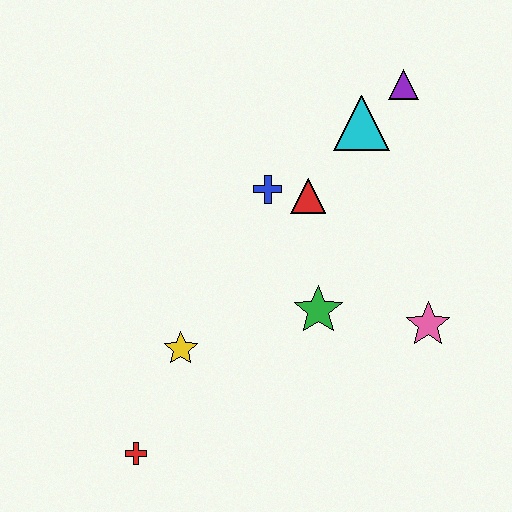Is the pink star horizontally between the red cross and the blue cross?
No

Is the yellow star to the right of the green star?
No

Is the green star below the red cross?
No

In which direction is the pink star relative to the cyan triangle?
The pink star is below the cyan triangle.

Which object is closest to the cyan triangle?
The purple triangle is closest to the cyan triangle.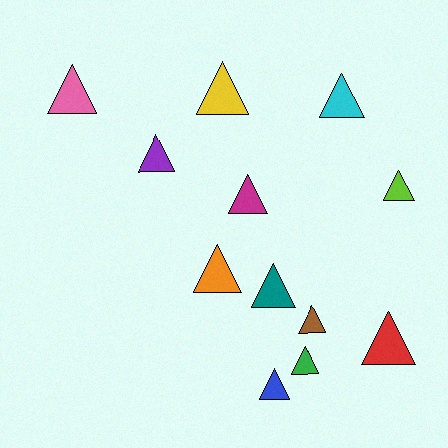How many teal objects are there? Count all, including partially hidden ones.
There is 1 teal object.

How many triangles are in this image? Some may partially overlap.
There are 12 triangles.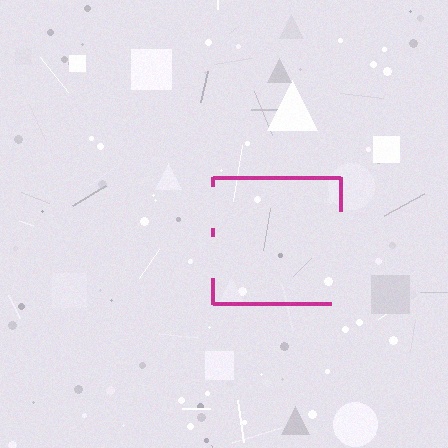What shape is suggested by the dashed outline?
The dashed outline suggests a square.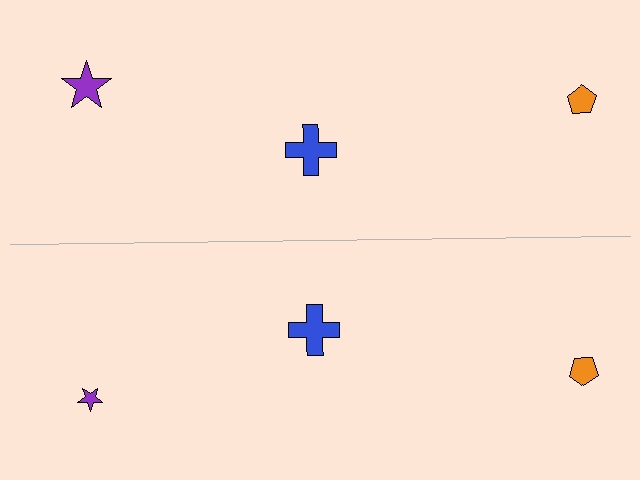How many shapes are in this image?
There are 6 shapes in this image.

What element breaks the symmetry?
The purple star on the bottom side has a different size than its mirror counterpart.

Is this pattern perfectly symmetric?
No, the pattern is not perfectly symmetric. The purple star on the bottom side has a different size than its mirror counterpart.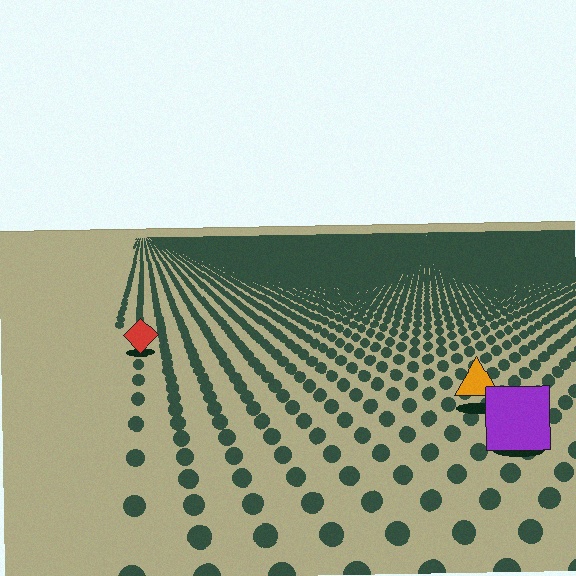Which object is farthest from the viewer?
The red diamond is farthest from the viewer. It appears smaller and the ground texture around it is denser.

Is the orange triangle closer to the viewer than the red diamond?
Yes. The orange triangle is closer — you can tell from the texture gradient: the ground texture is coarser near it.